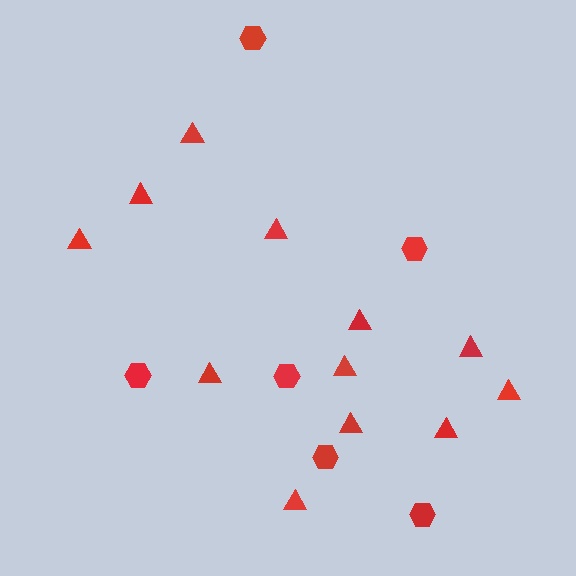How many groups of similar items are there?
There are 2 groups: one group of triangles (12) and one group of hexagons (6).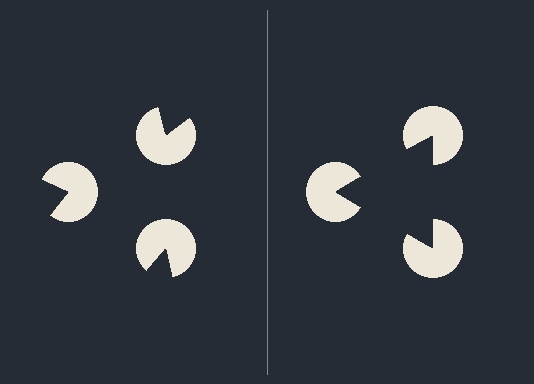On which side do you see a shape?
An illusory triangle appears on the right side. On the left side the wedge cuts are rotated, so no coherent shape forms.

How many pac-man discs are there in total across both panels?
6 — 3 on each side.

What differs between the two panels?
The pac-man discs are positioned identically on both sides; only the wedge orientations differ. On the right they align to a triangle; on the left they are misaligned.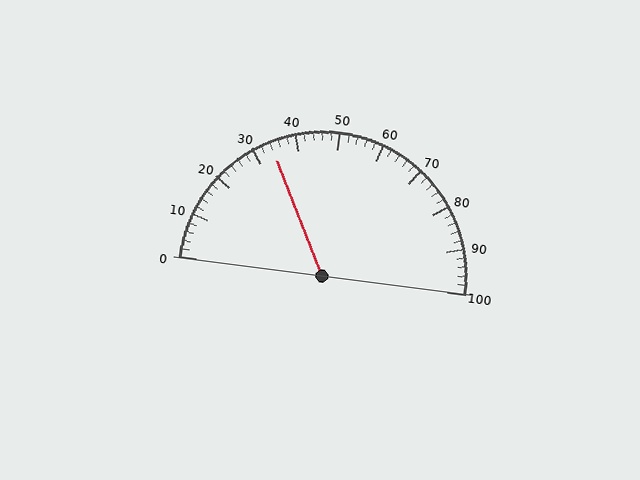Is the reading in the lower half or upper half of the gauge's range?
The reading is in the lower half of the range (0 to 100).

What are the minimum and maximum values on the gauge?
The gauge ranges from 0 to 100.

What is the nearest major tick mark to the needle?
The nearest major tick mark is 30.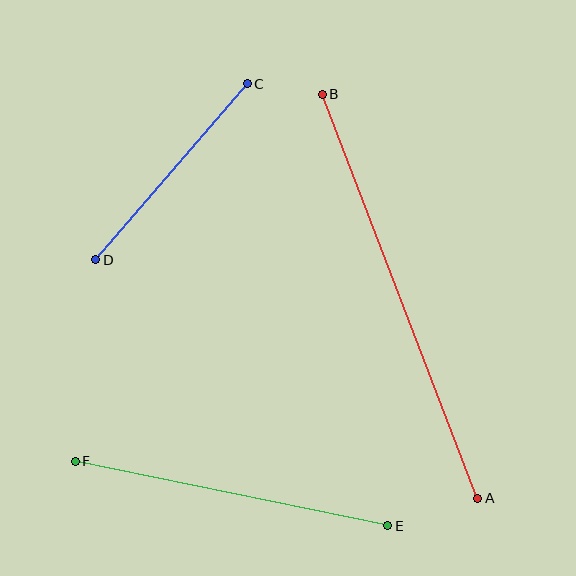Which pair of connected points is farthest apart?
Points A and B are farthest apart.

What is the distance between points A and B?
The distance is approximately 433 pixels.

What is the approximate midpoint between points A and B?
The midpoint is at approximately (400, 296) pixels.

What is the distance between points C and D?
The distance is approximately 232 pixels.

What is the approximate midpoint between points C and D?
The midpoint is at approximately (172, 172) pixels.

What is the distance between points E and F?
The distance is approximately 319 pixels.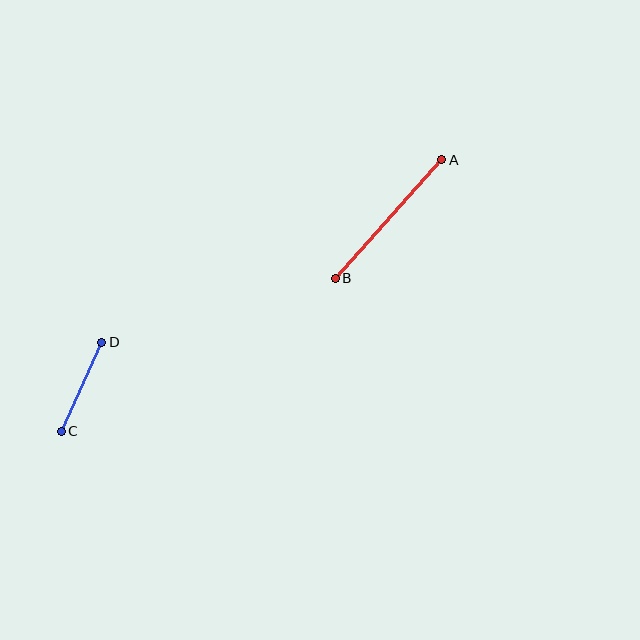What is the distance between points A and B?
The distance is approximately 159 pixels.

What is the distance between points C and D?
The distance is approximately 98 pixels.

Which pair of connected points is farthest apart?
Points A and B are farthest apart.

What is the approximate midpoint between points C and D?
The midpoint is at approximately (82, 387) pixels.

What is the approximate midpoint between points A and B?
The midpoint is at approximately (389, 219) pixels.